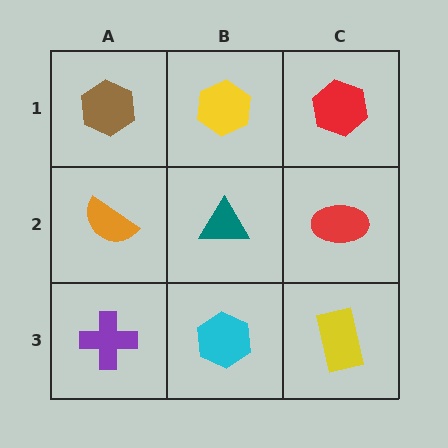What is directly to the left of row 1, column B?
A brown hexagon.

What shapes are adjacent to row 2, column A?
A brown hexagon (row 1, column A), a purple cross (row 3, column A), a teal triangle (row 2, column B).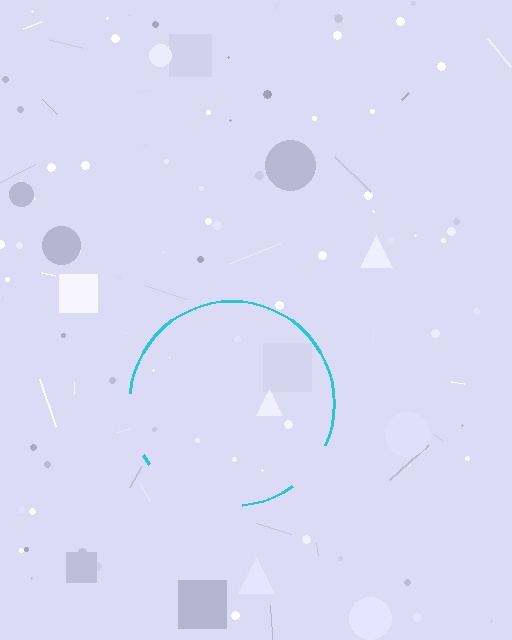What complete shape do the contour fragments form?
The contour fragments form a circle.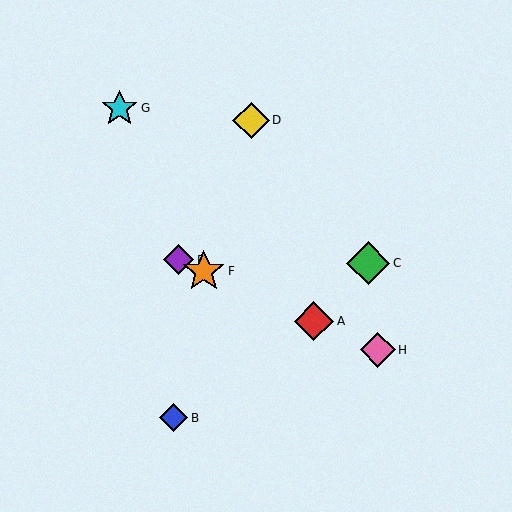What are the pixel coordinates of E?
Object E is at (179, 260).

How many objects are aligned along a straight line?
4 objects (A, E, F, H) are aligned along a straight line.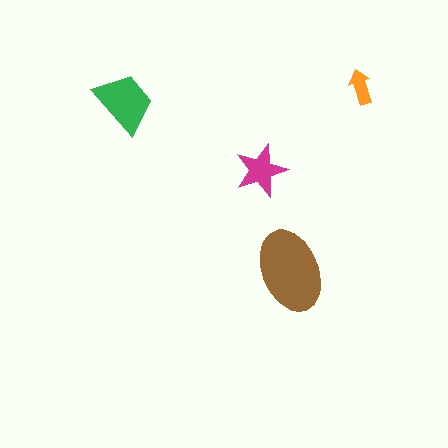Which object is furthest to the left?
The green trapezoid is leftmost.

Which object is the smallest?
The orange arrow.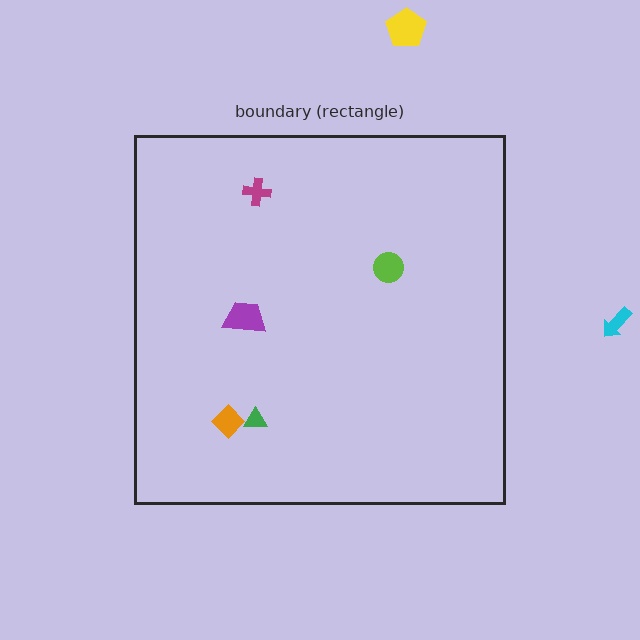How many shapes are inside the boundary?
5 inside, 2 outside.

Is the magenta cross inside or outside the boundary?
Inside.